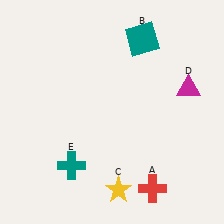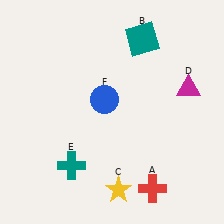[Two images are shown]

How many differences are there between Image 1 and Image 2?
There is 1 difference between the two images.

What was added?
A blue circle (F) was added in Image 2.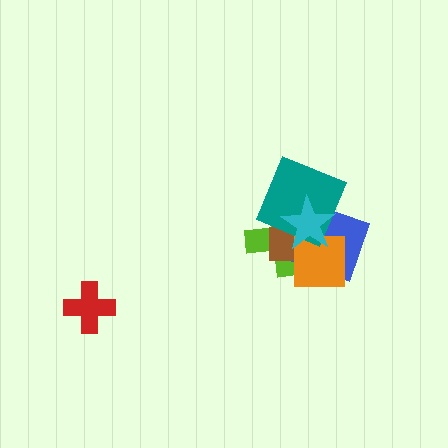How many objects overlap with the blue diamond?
5 objects overlap with the blue diamond.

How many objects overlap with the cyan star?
5 objects overlap with the cyan star.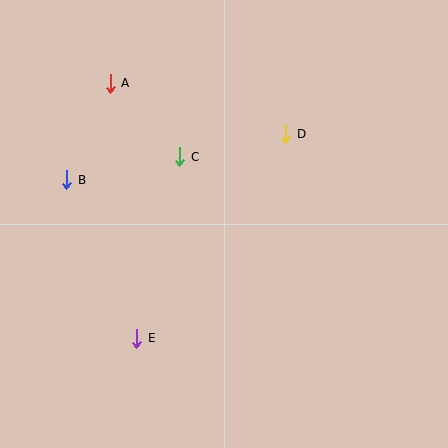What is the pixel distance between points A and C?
The distance between A and C is 101 pixels.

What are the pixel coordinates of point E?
Point E is at (137, 338).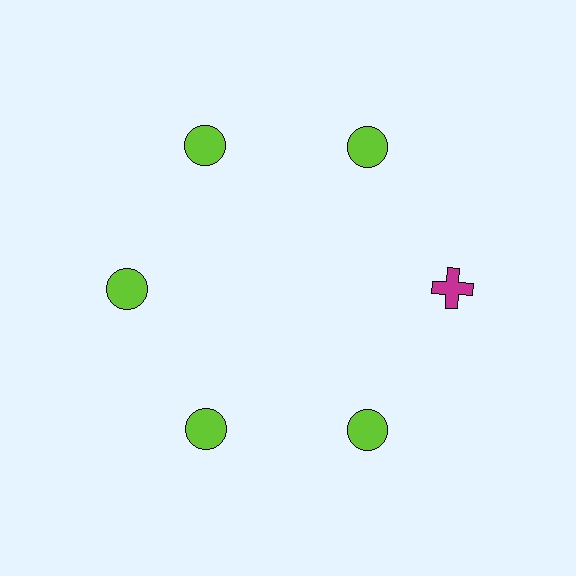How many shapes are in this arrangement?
There are 6 shapes arranged in a ring pattern.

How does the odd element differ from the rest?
It differs in both color (magenta instead of lime) and shape (cross instead of circle).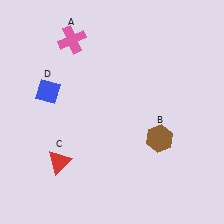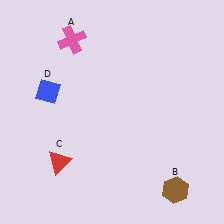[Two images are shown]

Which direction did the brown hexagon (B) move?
The brown hexagon (B) moved down.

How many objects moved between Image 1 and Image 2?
1 object moved between the two images.